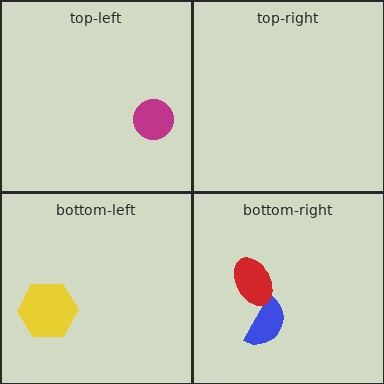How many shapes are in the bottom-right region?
2.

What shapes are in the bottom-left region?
The yellow hexagon.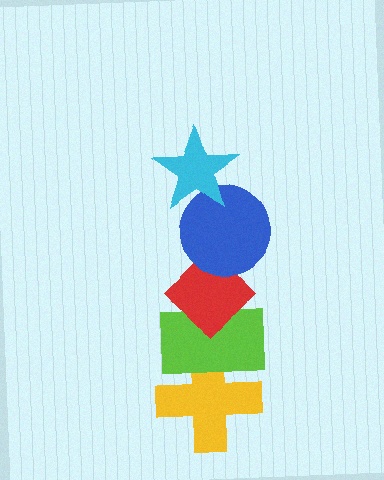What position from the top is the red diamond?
The red diamond is 3rd from the top.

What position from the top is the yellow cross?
The yellow cross is 5th from the top.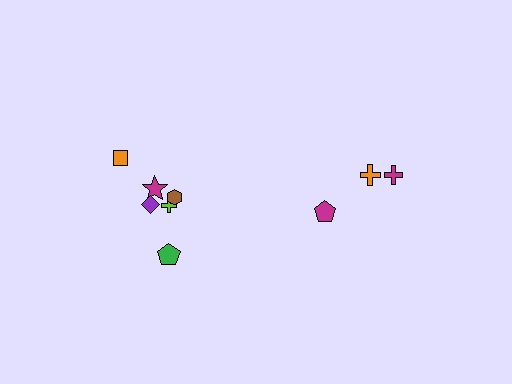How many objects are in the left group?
There are 6 objects.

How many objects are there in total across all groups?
There are 9 objects.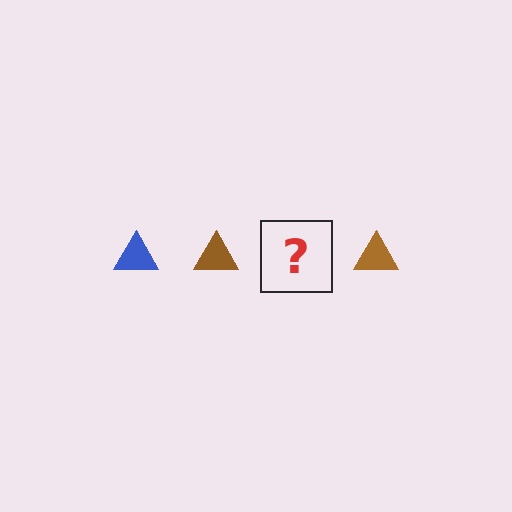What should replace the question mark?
The question mark should be replaced with a blue triangle.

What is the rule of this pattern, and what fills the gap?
The rule is that the pattern cycles through blue, brown triangles. The gap should be filled with a blue triangle.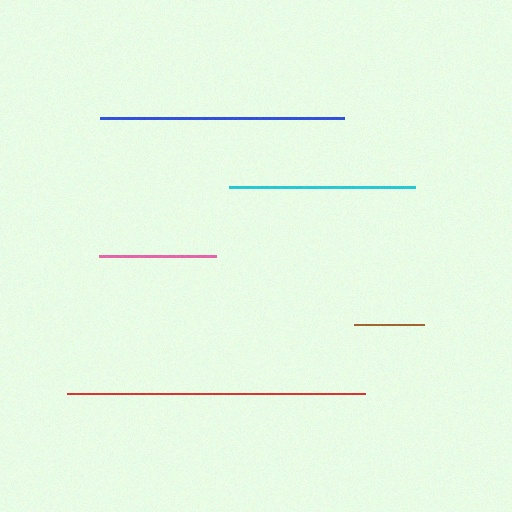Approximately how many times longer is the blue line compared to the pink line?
The blue line is approximately 2.1 times the length of the pink line.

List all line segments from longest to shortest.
From longest to shortest: red, blue, cyan, pink, brown.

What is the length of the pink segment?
The pink segment is approximately 117 pixels long.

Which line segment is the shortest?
The brown line is the shortest at approximately 70 pixels.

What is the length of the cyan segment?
The cyan segment is approximately 187 pixels long.